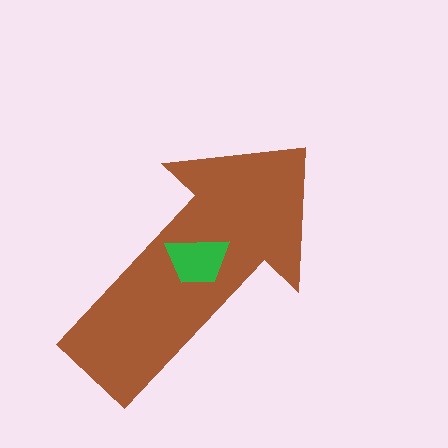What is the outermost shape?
The brown arrow.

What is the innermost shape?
The green trapezoid.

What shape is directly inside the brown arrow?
The green trapezoid.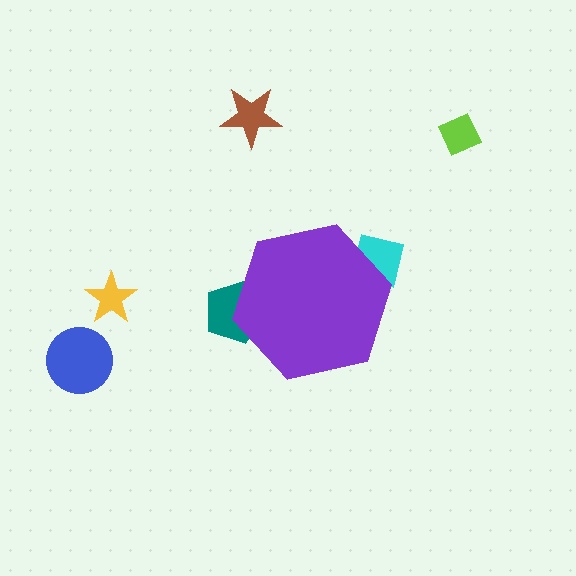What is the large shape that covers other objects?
A purple hexagon.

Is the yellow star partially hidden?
No, the yellow star is fully visible.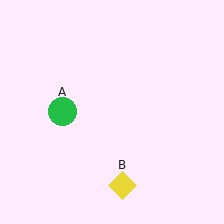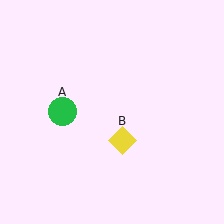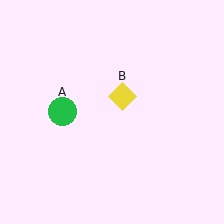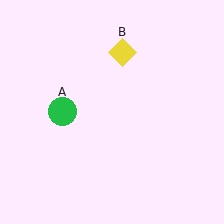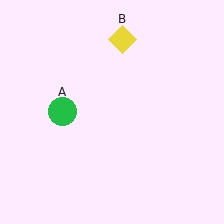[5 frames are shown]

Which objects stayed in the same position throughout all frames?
Green circle (object A) remained stationary.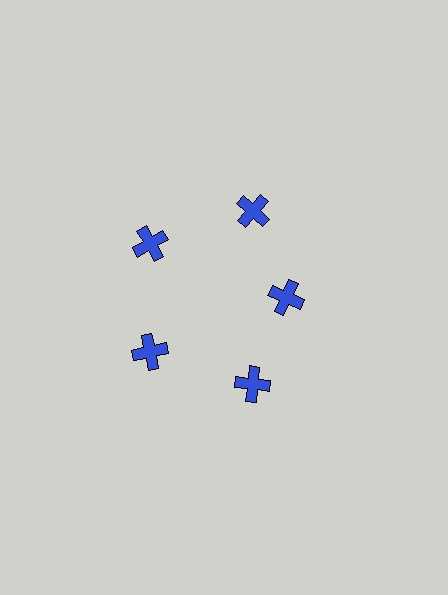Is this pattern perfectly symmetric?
No. The 5 blue crosses are arranged in a ring, but one element near the 3 o'clock position is pulled inward toward the center, breaking the 5-fold rotational symmetry.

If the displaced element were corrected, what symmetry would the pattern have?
It would have 5-fold rotational symmetry — the pattern would map onto itself every 72 degrees.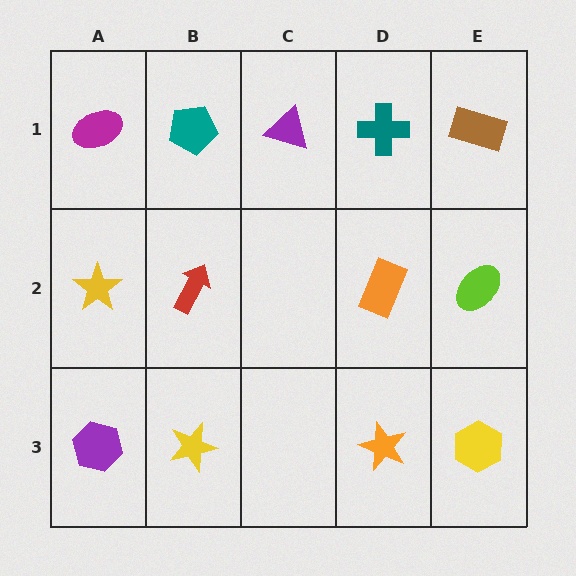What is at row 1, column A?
A magenta ellipse.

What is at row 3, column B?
A yellow star.